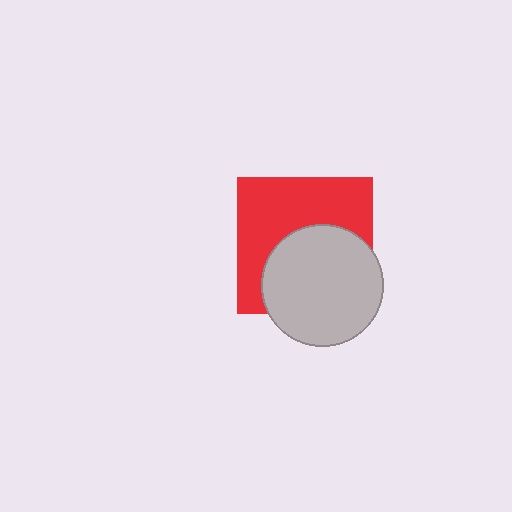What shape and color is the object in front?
The object in front is a light gray circle.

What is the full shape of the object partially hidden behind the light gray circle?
The partially hidden object is a red square.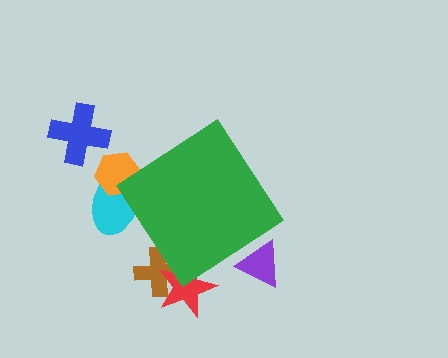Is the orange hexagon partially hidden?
Yes, the orange hexagon is partially hidden behind the green diamond.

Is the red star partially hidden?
Yes, the red star is partially hidden behind the green diamond.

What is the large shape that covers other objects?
A green diamond.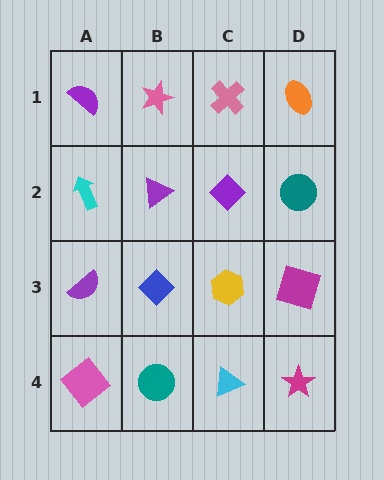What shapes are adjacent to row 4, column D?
A magenta square (row 3, column D), a cyan triangle (row 4, column C).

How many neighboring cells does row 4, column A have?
2.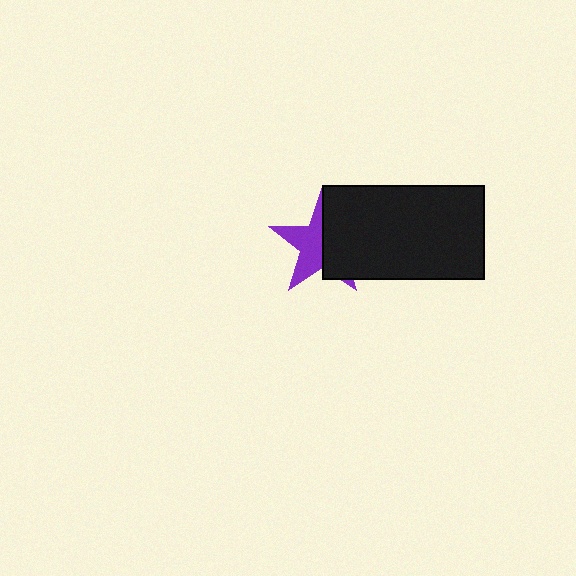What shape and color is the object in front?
The object in front is a black rectangle.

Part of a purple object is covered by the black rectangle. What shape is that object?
It is a star.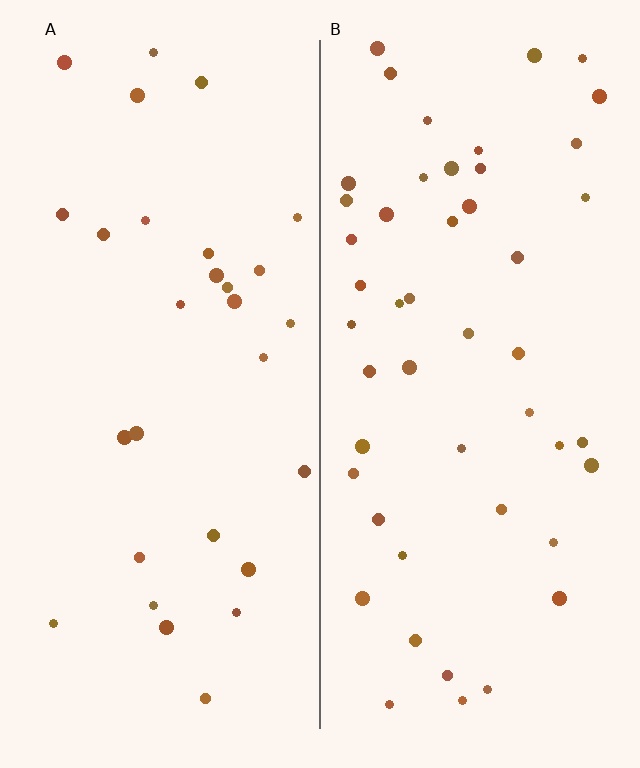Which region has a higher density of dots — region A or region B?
B (the right).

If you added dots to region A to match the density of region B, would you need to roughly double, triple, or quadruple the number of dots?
Approximately double.